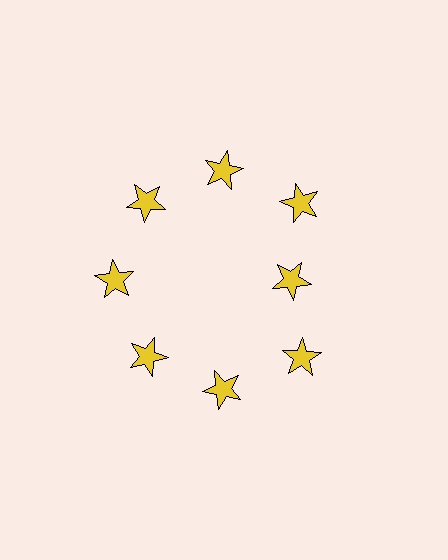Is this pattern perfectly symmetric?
No. The 8 yellow stars are arranged in a ring, but one element near the 3 o'clock position is pulled inward toward the center, breaking the 8-fold rotational symmetry.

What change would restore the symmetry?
The symmetry would be restored by moving it outward, back onto the ring so that all 8 stars sit at equal angles and equal distance from the center.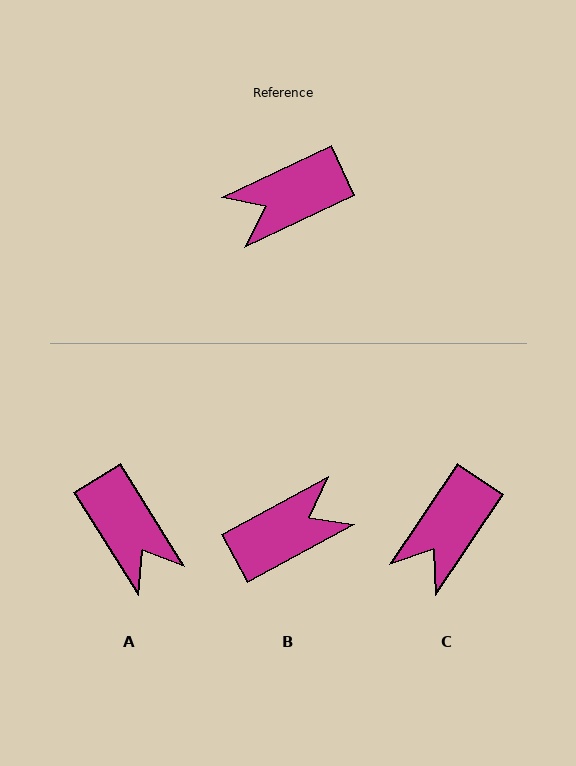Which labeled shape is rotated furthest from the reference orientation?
B, about 177 degrees away.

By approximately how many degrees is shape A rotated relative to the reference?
Approximately 97 degrees counter-clockwise.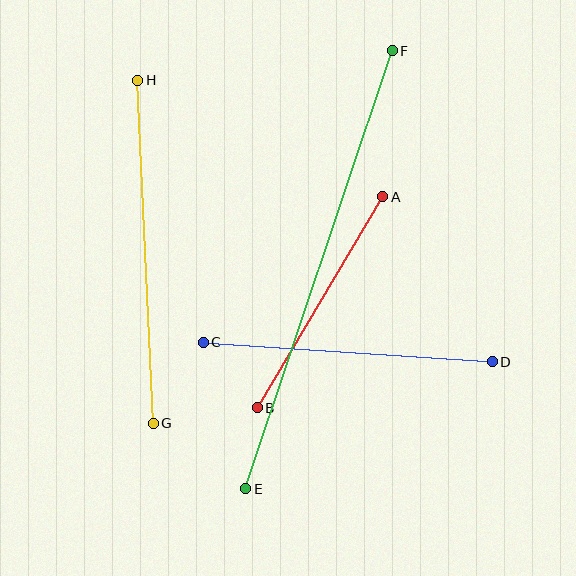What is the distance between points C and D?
The distance is approximately 290 pixels.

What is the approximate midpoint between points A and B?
The midpoint is at approximately (320, 302) pixels.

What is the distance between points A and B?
The distance is approximately 246 pixels.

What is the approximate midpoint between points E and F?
The midpoint is at approximately (319, 270) pixels.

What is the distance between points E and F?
The distance is approximately 462 pixels.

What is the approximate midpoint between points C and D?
The midpoint is at approximately (348, 352) pixels.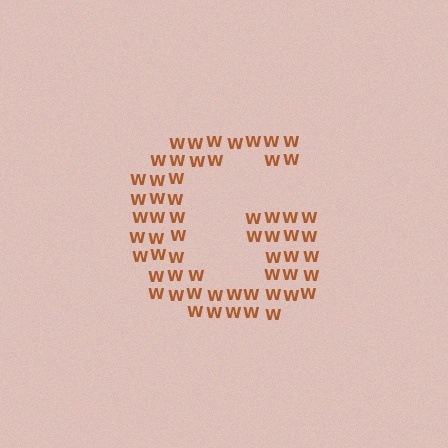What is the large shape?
The large shape is the letter G.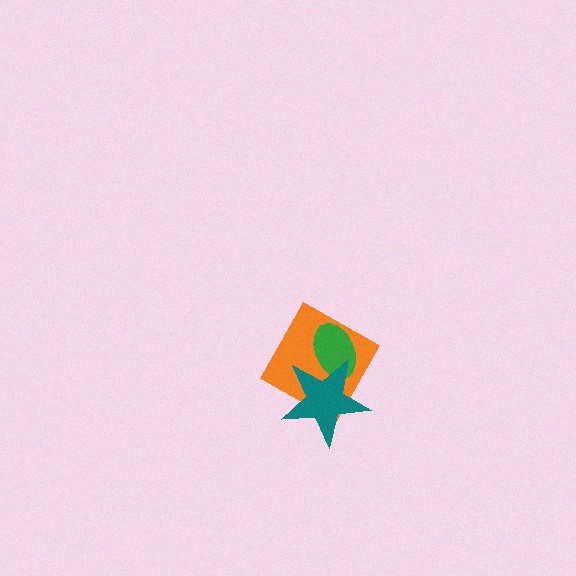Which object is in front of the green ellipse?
The teal star is in front of the green ellipse.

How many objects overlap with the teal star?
2 objects overlap with the teal star.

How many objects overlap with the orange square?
2 objects overlap with the orange square.